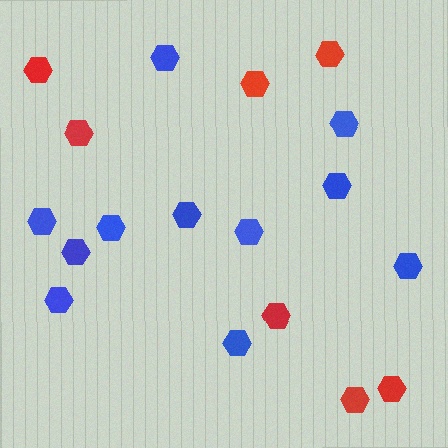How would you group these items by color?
There are 2 groups: one group of blue hexagons (11) and one group of red hexagons (7).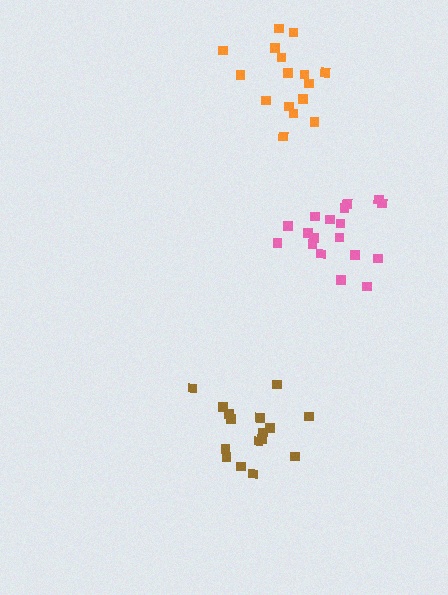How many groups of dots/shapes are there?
There are 3 groups.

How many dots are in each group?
Group 1: 18 dots, Group 2: 16 dots, Group 3: 16 dots (50 total).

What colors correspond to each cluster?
The clusters are colored: pink, brown, orange.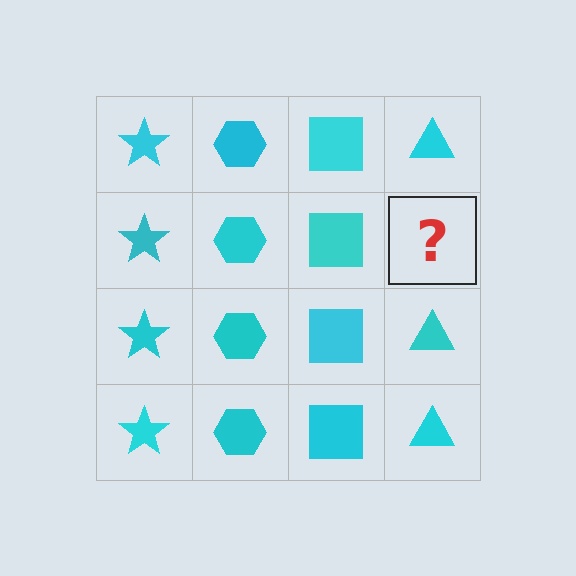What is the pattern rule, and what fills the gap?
The rule is that each column has a consistent shape. The gap should be filled with a cyan triangle.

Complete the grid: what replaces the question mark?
The question mark should be replaced with a cyan triangle.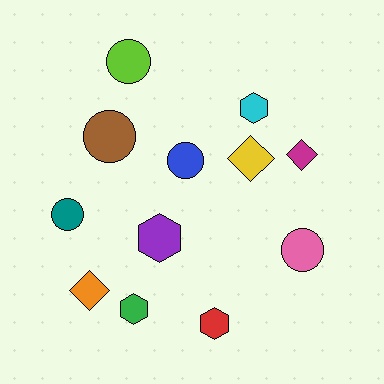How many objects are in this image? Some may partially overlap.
There are 12 objects.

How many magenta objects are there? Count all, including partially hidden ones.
There is 1 magenta object.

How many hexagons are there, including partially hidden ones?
There are 4 hexagons.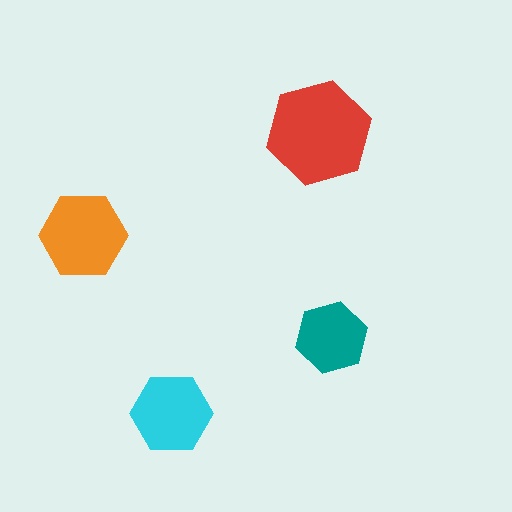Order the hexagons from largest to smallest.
the red one, the orange one, the cyan one, the teal one.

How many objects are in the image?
There are 4 objects in the image.